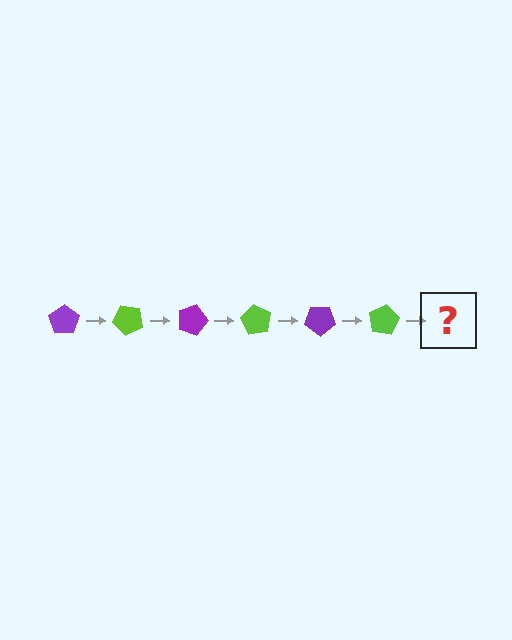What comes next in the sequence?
The next element should be a purple pentagon, rotated 270 degrees from the start.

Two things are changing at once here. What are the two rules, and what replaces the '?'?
The two rules are that it rotates 45 degrees each step and the color cycles through purple and lime. The '?' should be a purple pentagon, rotated 270 degrees from the start.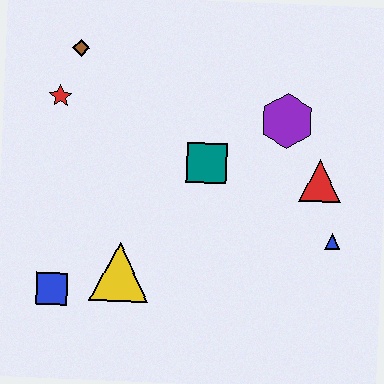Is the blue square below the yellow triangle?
Yes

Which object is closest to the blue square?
The yellow triangle is closest to the blue square.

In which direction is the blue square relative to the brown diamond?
The blue square is below the brown diamond.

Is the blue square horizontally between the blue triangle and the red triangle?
No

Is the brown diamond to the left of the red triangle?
Yes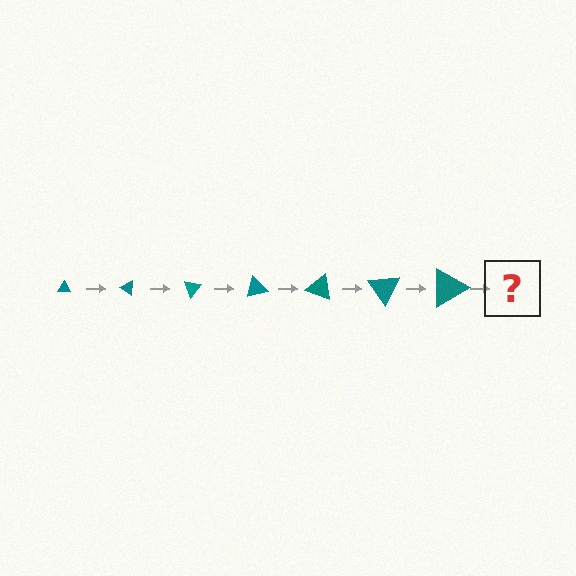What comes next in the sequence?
The next element should be a triangle, larger than the previous one and rotated 245 degrees from the start.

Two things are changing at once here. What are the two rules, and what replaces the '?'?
The two rules are that the triangle grows larger each step and it rotates 35 degrees each step. The '?' should be a triangle, larger than the previous one and rotated 245 degrees from the start.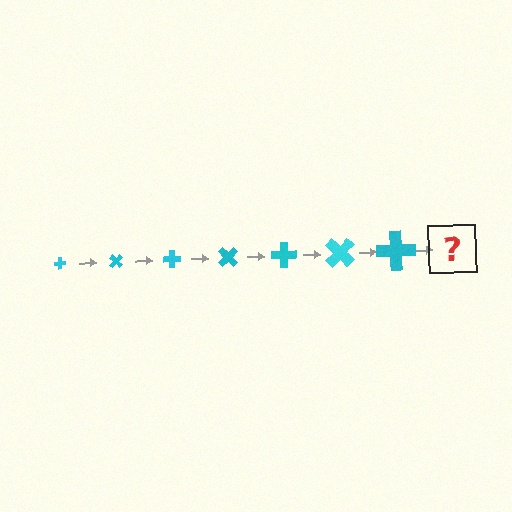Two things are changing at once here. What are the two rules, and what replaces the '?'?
The two rules are that the cross grows larger each step and it rotates 45 degrees each step. The '?' should be a cross, larger than the previous one and rotated 315 degrees from the start.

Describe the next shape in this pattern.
It should be a cross, larger than the previous one and rotated 315 degrees from the start.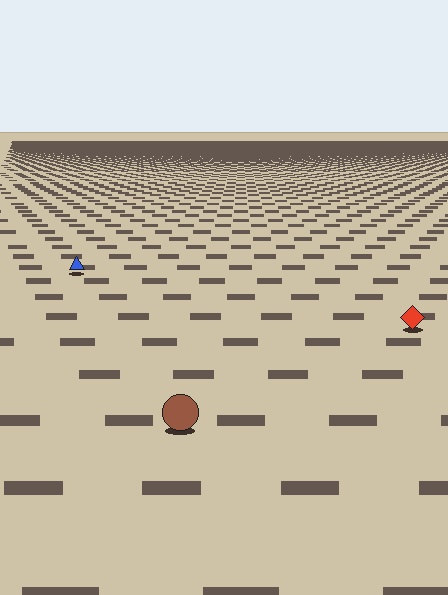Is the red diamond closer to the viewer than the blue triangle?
Yes. The red diamond is closer — you can tell from the texture gradient: the ground texture is coarser near it.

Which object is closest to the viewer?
The brown circle is closest. The texture marks near it are larger and more spread out.